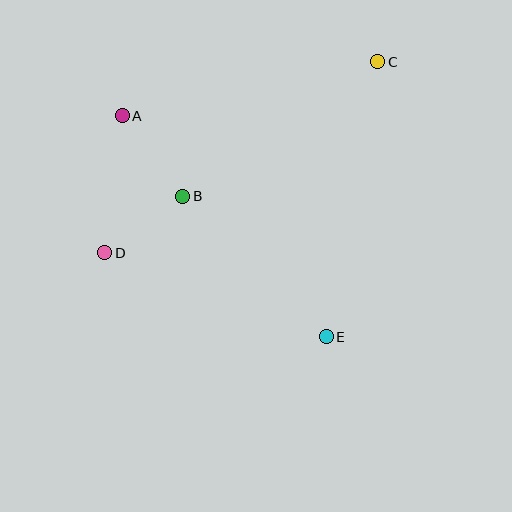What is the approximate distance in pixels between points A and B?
The distance between A and B is approximately 100 pixels.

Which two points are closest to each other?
Points B and D are closest to each other.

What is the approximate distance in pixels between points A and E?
The distance between A and E is approximately 300 pixels.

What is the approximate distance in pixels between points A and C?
The distance between A and C is approximately 261 pixels.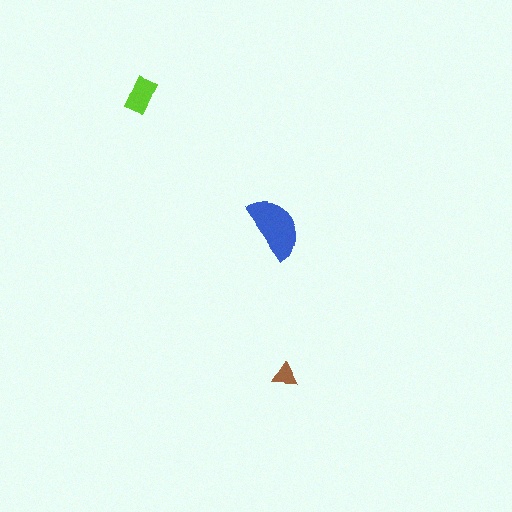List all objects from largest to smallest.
The blue semicircle, the lime rectangle, the brown triangle.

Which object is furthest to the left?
The lime rectangle is leftmost.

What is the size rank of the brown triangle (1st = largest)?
3rd.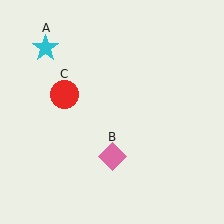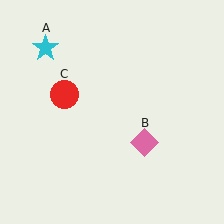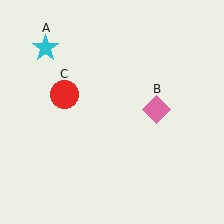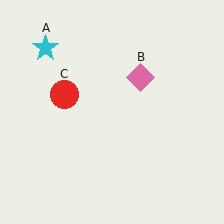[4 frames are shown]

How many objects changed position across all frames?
1 object changed position: pink diamond (object B).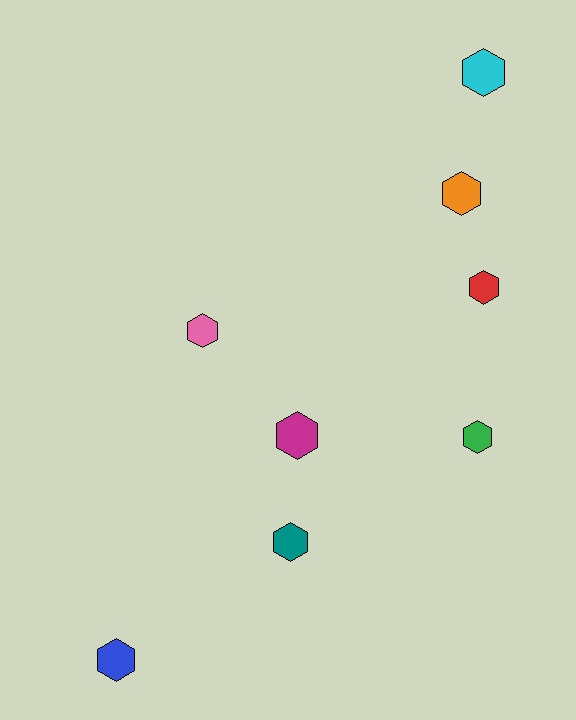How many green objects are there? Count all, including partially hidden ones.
There is 1 green object.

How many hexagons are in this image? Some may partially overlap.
There are 8 hexagons.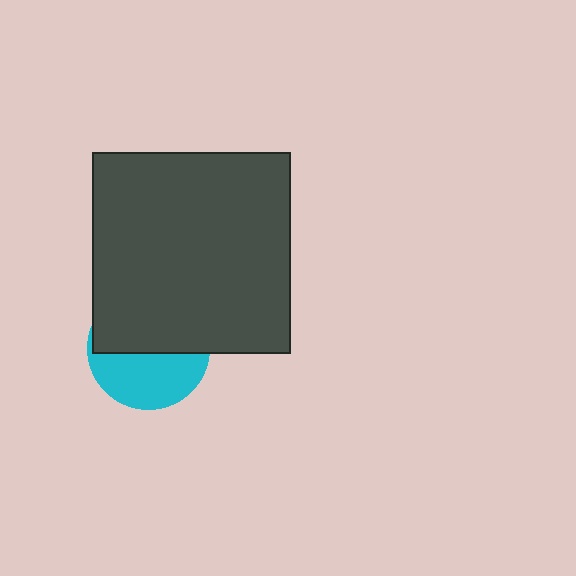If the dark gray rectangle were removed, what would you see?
You would see the complete cyan circle.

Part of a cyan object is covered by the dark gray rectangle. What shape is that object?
It is a circle.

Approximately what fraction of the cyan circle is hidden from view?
Roughly 54% of the cyan circle is hidden behind the dark gray rectangle.